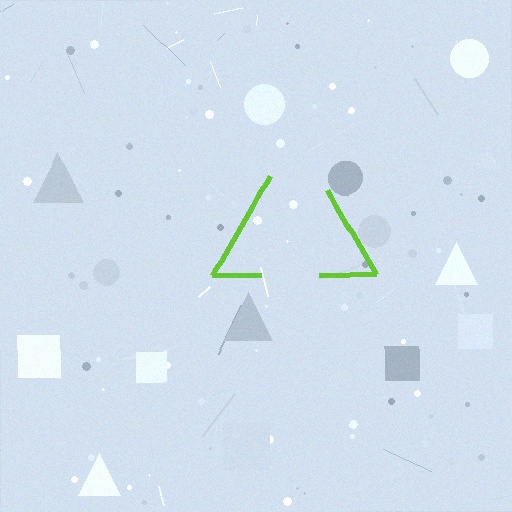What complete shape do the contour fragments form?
The contour fragments form a triangle.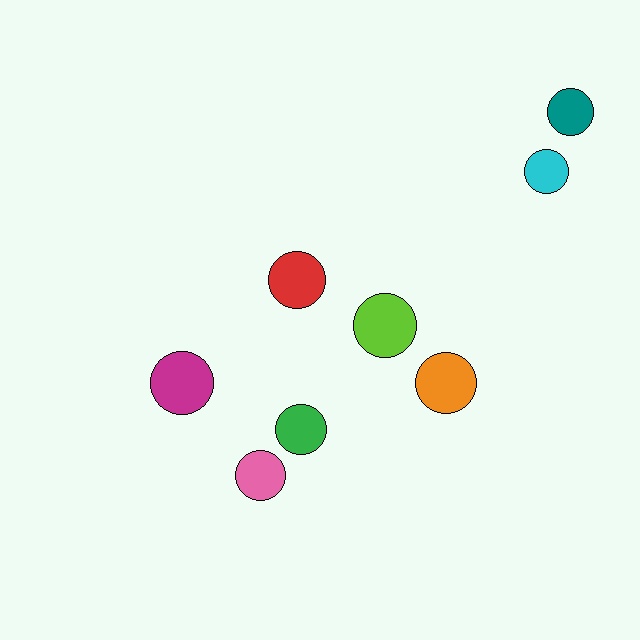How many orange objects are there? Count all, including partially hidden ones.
There is 1 orange object.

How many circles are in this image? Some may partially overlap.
There are 8 circles.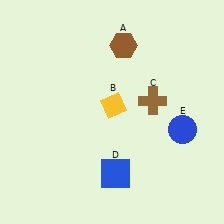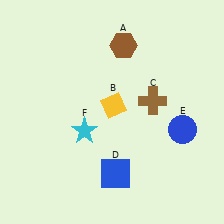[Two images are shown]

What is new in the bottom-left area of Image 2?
A cyan star (F) was added in the bottom-left area of Image 2.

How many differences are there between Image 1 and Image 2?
There is 1 difference between the two images.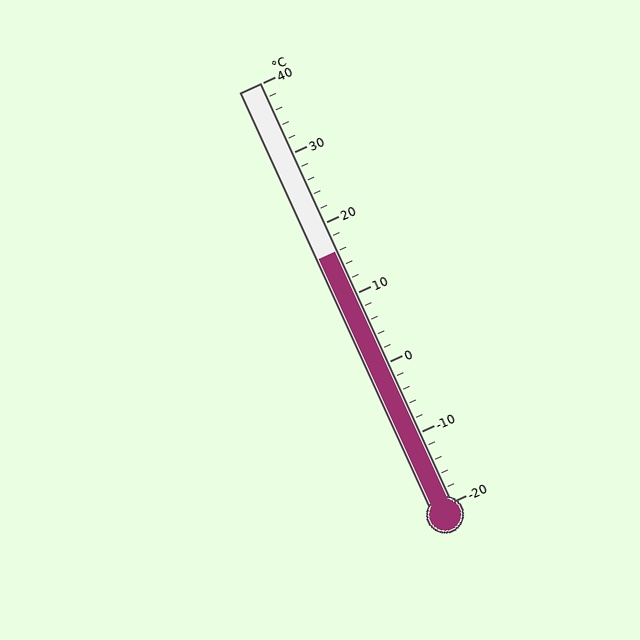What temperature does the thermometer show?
The thermometer shows approximately 16°C.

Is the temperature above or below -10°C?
The temperature is above -10°C.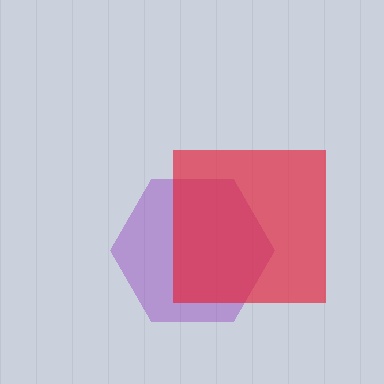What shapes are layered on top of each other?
The layered shapes are: a purple hexagon, a red square.